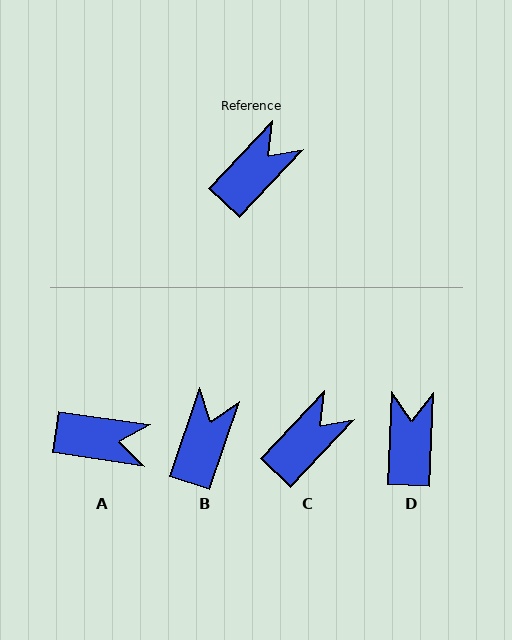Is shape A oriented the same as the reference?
No, it is off by about 55 degrees.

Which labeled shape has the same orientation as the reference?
C.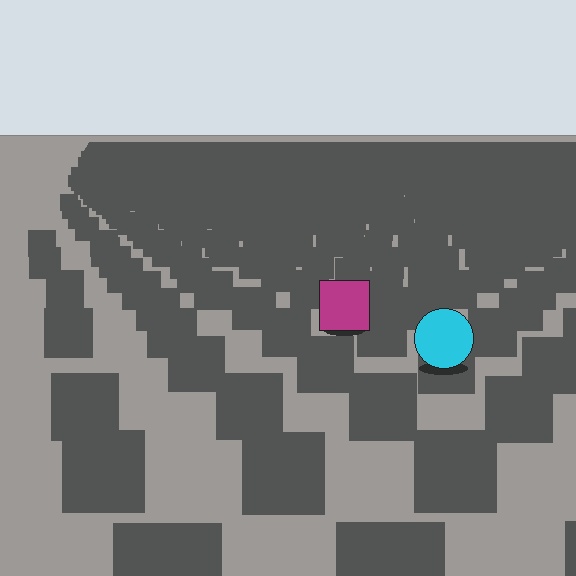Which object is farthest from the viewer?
The magenta square is farthest from the viewer. It appears smaller and the ground texture around it is denser.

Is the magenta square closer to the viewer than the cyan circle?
No. The cyan circle is closer — you can tell from the texture gradient: the ground texture is coarser near it.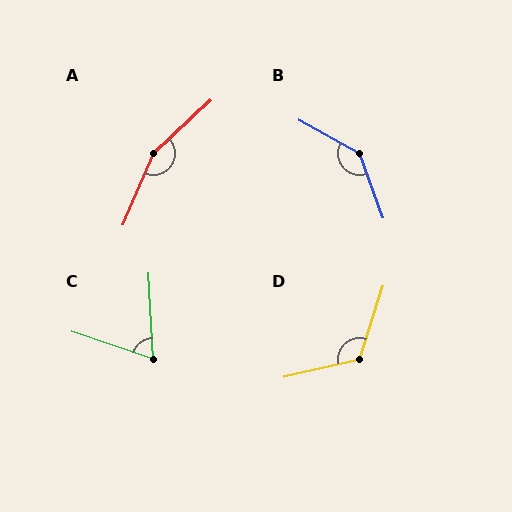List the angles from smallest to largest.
C (68°), D (121°), B (139°), A (156°).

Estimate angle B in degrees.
Approximately 139 degrees.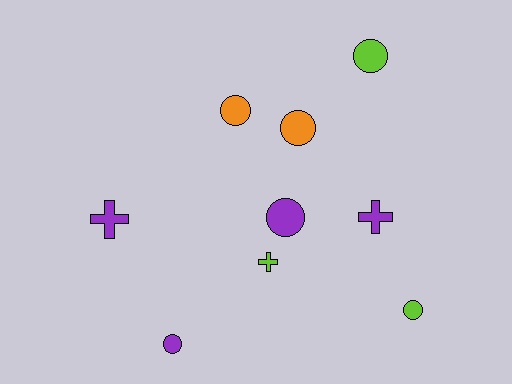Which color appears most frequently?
Purple, with 4 objects.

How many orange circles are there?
There are 2 orange circles.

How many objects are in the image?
There are 9 objects.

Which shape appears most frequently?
Circle, with 6 objects.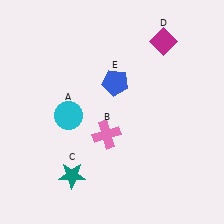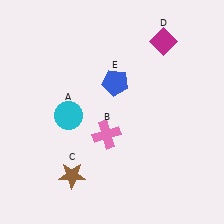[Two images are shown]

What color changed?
The star (C) changed from teal in Image 1 to brown in Image 2.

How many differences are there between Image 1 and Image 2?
There is 1 difference between the two images.